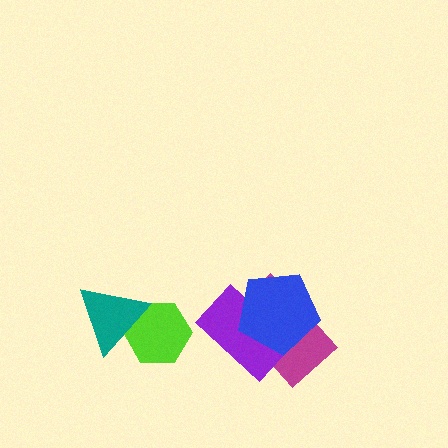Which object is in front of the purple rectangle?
The blue pentagon is in front of the purple rectangle.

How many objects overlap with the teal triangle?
1 object overlaps with the teal triangle.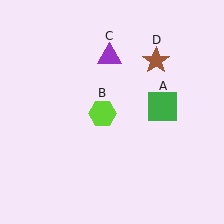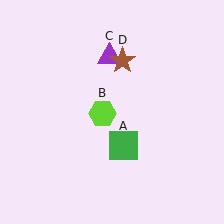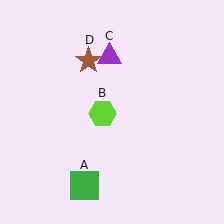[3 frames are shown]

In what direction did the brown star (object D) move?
The brown star (object D) moved left.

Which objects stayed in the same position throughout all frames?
Lime hexagon (object B) and purple triangle (object C) remained stationary.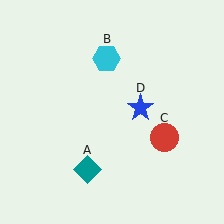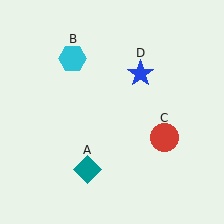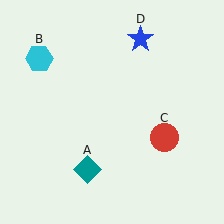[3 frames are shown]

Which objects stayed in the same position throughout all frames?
Teal diamond (object A) and red circle (object C) remained stationary.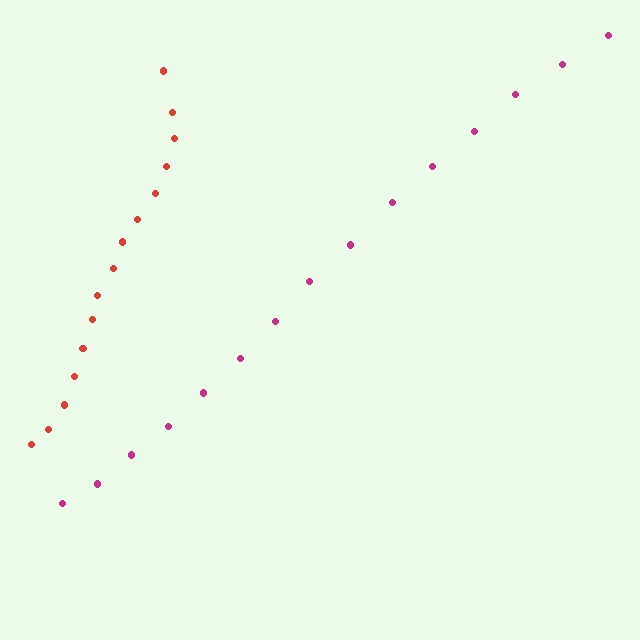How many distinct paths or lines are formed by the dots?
There are 2 distinct paths.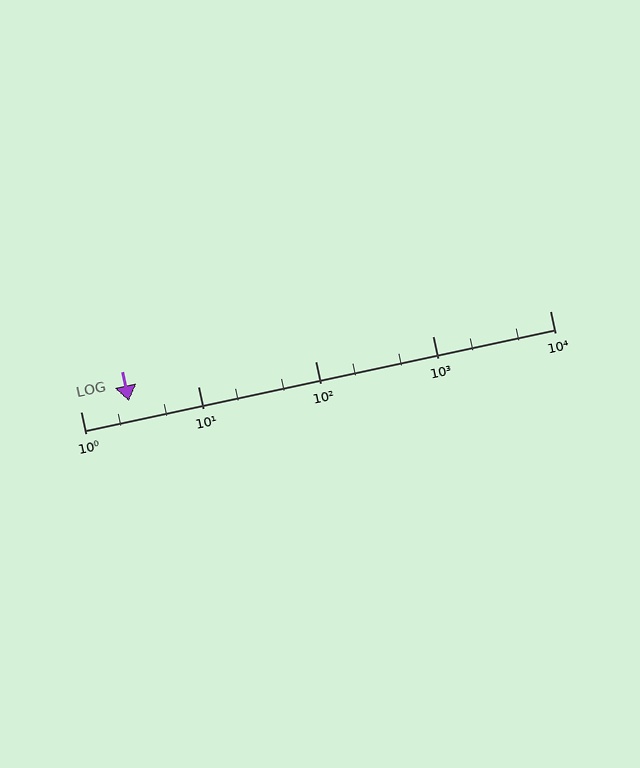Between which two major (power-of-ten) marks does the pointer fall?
The pointer is between 1 and 10.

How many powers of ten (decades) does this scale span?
The scale spans 4 decades, from 1 to 10000.